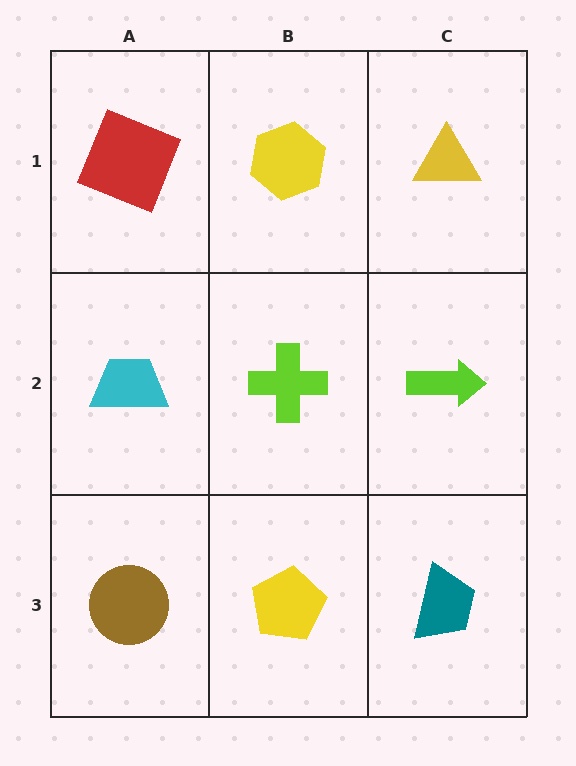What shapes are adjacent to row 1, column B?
A lime cross (row 2, column B), a red square (row 1, column A), a yellow triangle (row 1, column C).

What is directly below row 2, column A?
A brown circle.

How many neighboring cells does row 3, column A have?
2.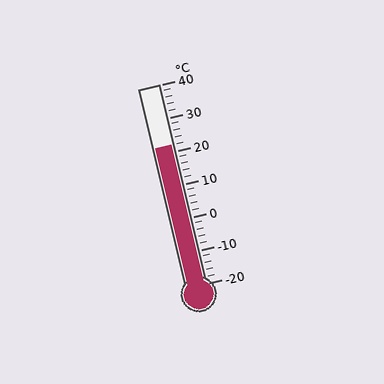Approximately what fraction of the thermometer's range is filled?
The thermometer is filled to approximately 70% of its range.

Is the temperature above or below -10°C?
The temperature is above -10°C.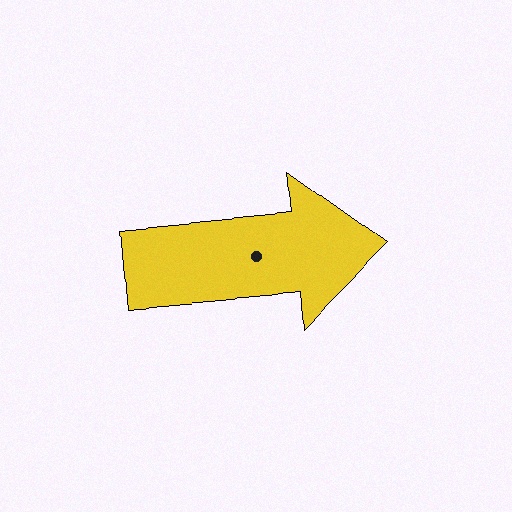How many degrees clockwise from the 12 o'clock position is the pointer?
Approximately 85 degrees.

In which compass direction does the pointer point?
East.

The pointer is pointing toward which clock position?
Roughly 3 o'clock.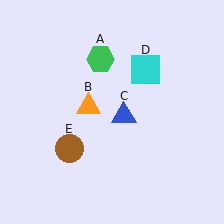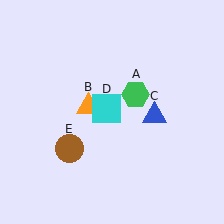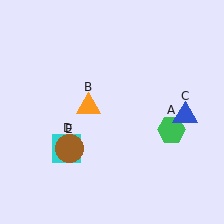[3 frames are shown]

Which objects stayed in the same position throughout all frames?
Orange triangle (object B) and brown circle (object E) remained stationary.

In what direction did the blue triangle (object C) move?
The blue triangle (object C) moved right.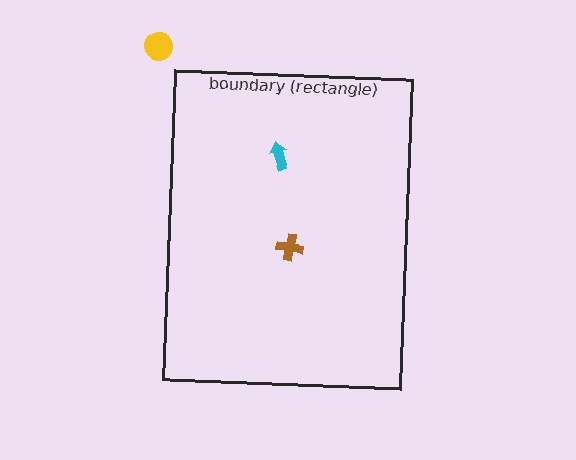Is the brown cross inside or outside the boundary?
Inside.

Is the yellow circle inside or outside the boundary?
Outside.